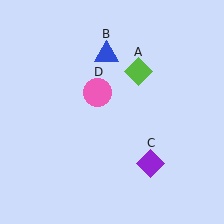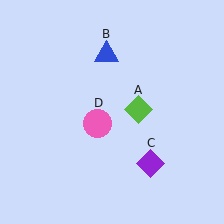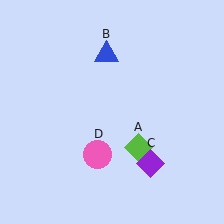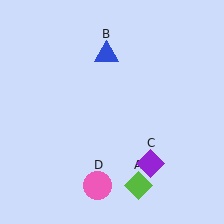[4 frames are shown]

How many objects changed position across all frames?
2 objects changed position: lime diamond (object A), pink circle (object D).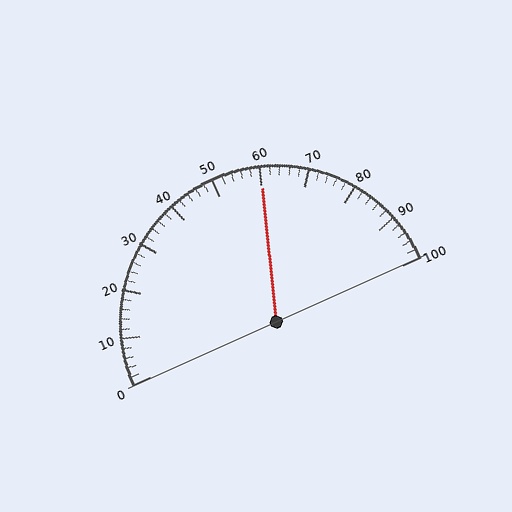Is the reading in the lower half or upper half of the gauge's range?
The reading is in the upper half of the range (0 to 100).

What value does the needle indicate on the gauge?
The needle indicates approximately 60.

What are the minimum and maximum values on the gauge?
The gauge ranges from 0 to 100.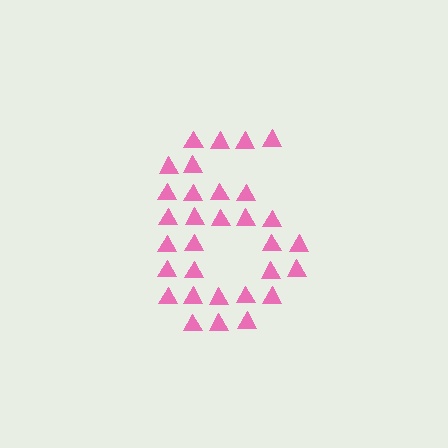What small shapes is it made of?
It is made of small triangles.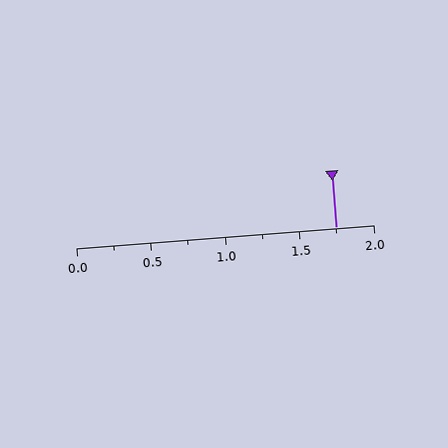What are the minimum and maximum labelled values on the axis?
The axis runs from 0.0 to 2.0.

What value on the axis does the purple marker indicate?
The marker indicates approximately 1.75.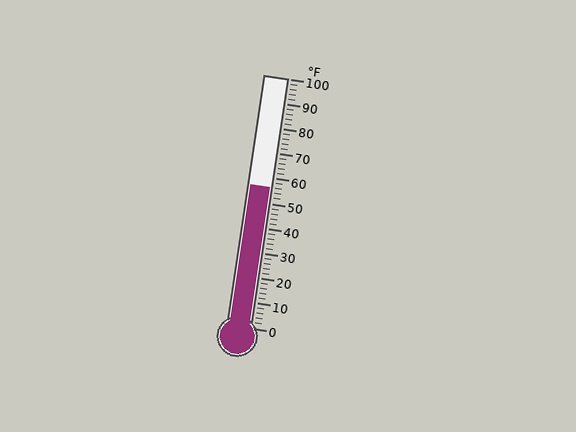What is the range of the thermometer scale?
The thermometer scale ranges from 0°F to 100°F.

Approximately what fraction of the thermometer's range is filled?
The thermometer is filled to approximately 55% of its range.